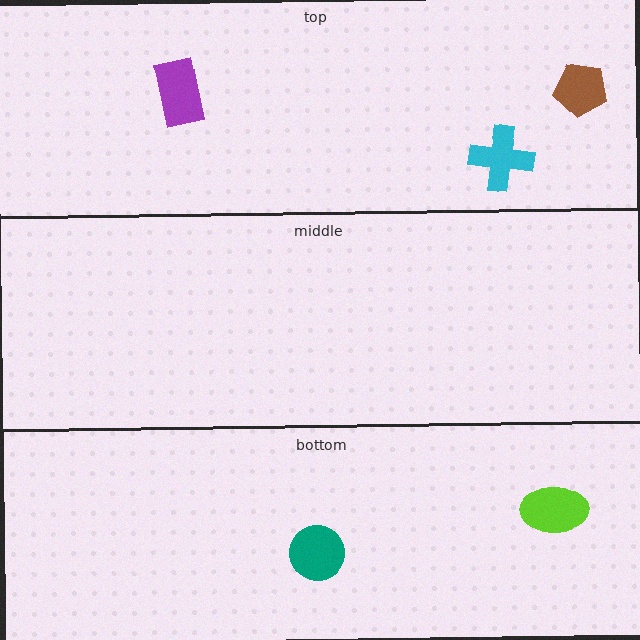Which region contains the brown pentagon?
The top region.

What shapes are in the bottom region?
The lime ellipse, the teal circle.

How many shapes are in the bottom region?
2.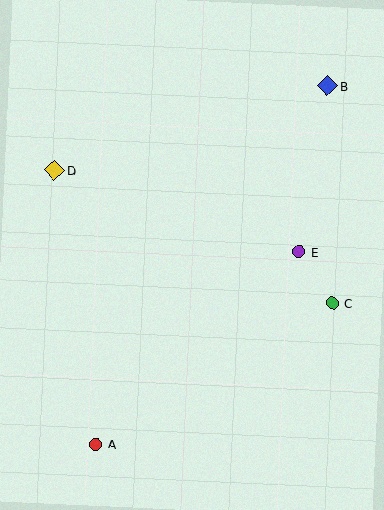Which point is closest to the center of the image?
Point E at (299, 252) is closest to the center.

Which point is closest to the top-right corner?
Point B is closest to the top-right corner.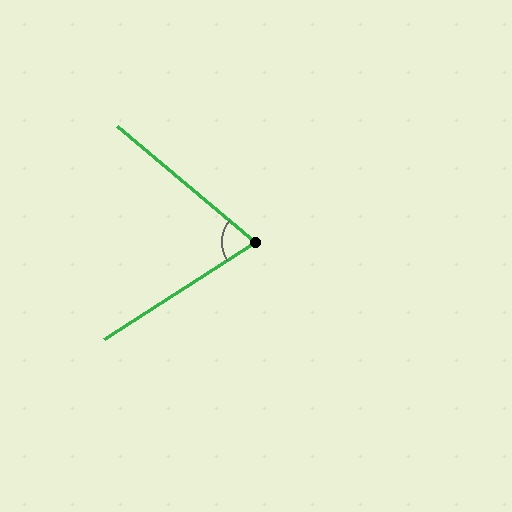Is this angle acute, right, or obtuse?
It is acute.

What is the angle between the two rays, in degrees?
Approximately 73 degrees.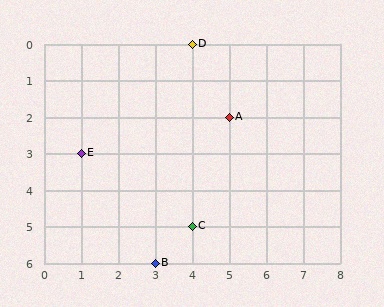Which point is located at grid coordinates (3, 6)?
Point B is at (3, 6).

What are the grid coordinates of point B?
Point B is at grid coordinates (3, 6).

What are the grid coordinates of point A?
Point A is at grid coordinates (5, 2).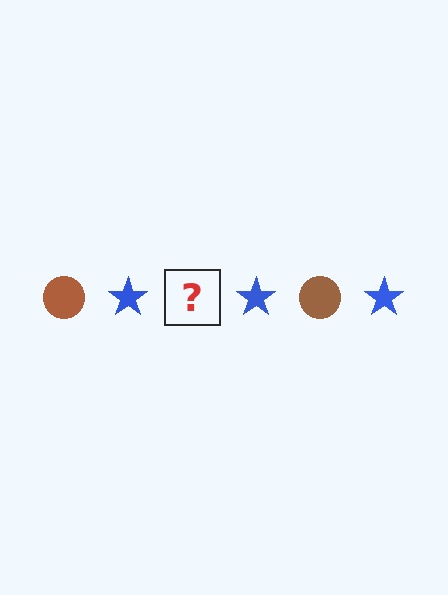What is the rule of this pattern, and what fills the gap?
The rule is that the pattern alternates between brown circle and blue star. The gap should be filled with a brown circle.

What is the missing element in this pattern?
The missing element is a brown circle.